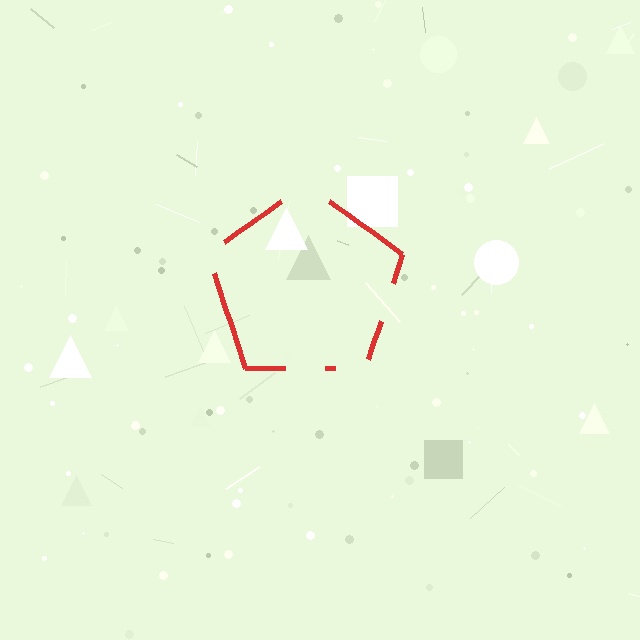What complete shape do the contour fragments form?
The contour fragments form a pentagon.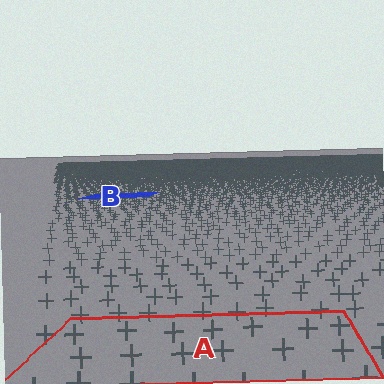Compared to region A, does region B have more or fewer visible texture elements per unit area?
Region B has more texture elements per unit area — they are packed more densely because it is farther away.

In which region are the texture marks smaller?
The texture marks are smaller in region B, because it is farther away.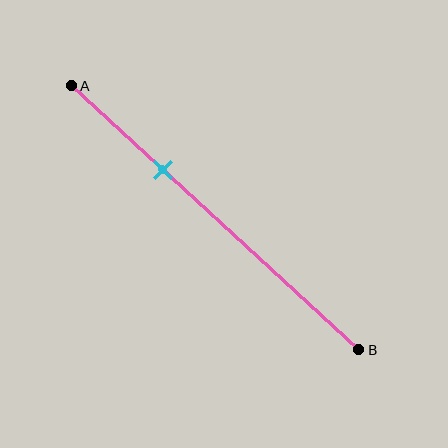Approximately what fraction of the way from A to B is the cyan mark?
The cyan mark is approximately 30% of the way from A to B.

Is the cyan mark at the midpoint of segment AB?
No, the mark is at about 30% from A, not at the 50% midpoint.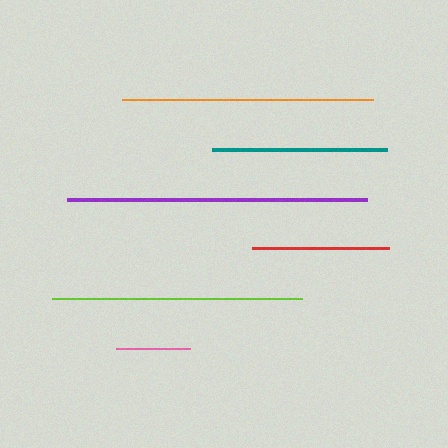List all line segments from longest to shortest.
From longest to shortest: purple, orange, lime, teal, red, pink.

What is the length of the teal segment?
The teal segment is approximately 175 pixels long.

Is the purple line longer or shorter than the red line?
The purple line is longer than the red line.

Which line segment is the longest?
The purple line is the longest at approximately 300 pixels.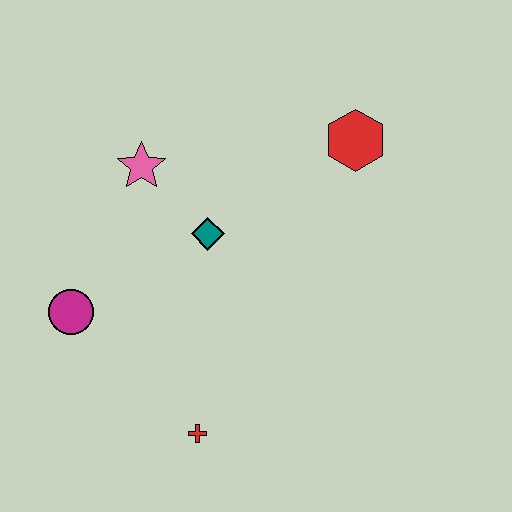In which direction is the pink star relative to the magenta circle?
The pink star is above the magenta circle.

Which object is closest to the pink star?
The teal diamond is closest to the pink star.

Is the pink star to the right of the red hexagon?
No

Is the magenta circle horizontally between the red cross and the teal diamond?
No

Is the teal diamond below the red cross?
No